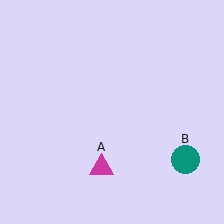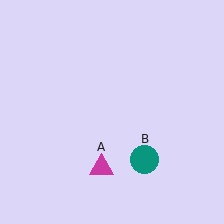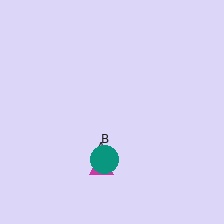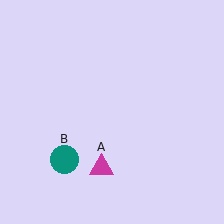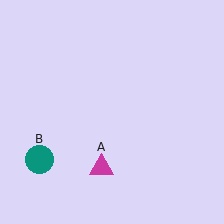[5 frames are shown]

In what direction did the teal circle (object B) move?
The teal circle (object B) moved left.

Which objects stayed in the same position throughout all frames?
Magenta triangle (object A) remained stationary.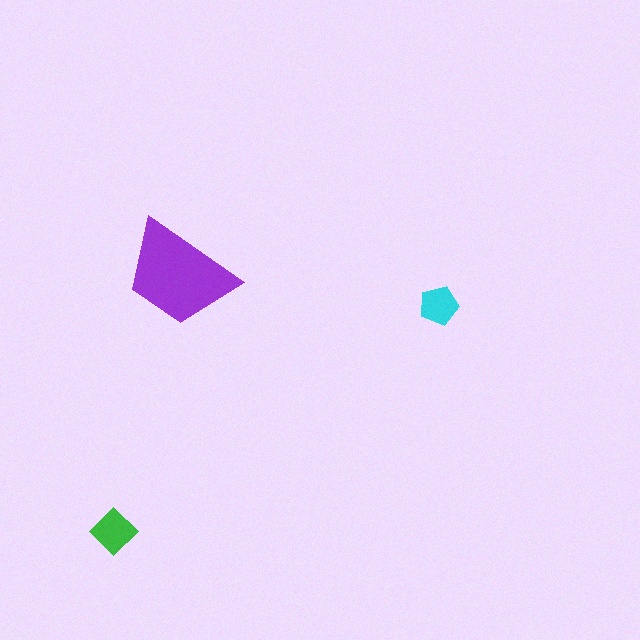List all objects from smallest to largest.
The cyan pentagon, the green diamond, the purple trapezoid.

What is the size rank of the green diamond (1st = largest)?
2nd.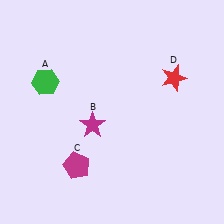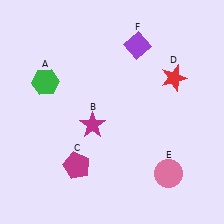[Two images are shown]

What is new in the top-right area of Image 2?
A purple diamond (F) was added in the top-right area of Image 2.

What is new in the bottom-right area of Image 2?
A pink circle (E) was added in the bottom-right area of Image 2.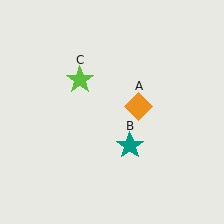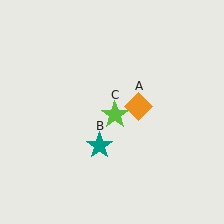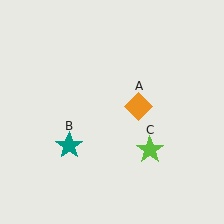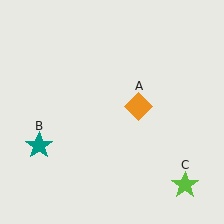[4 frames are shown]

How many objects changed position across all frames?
2 objects changed position: teal star (object B), lime star (object C).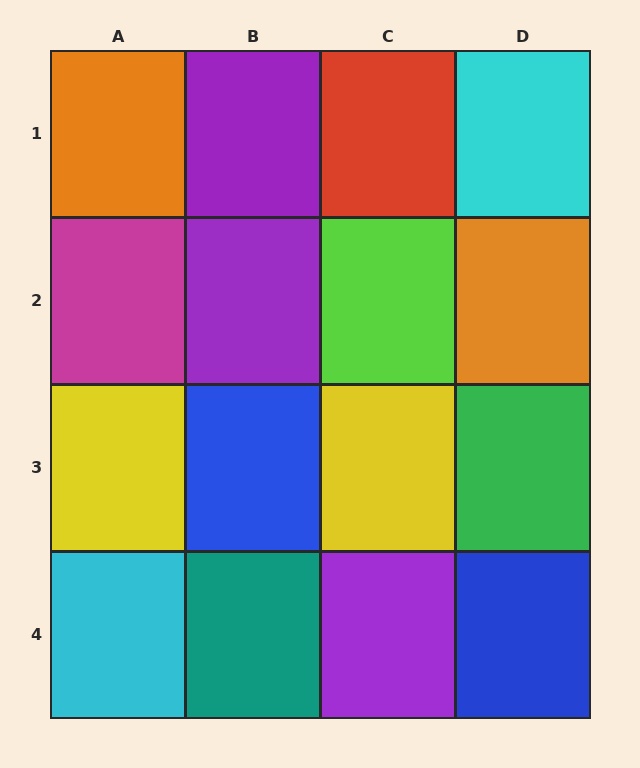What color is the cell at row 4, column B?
Teal.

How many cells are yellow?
2 cells are yellow.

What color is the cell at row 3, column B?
Blue.